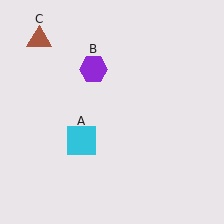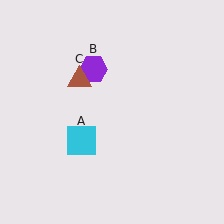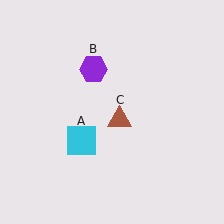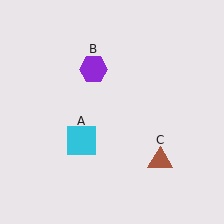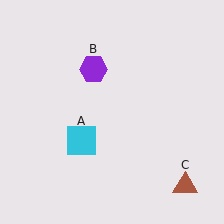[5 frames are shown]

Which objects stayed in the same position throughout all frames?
Cyan square (object A) and purple hexagon (object B) remained stationary.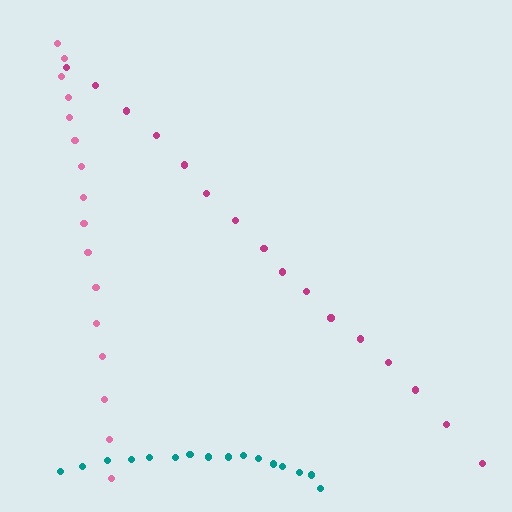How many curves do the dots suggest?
There are 3 distinct paths.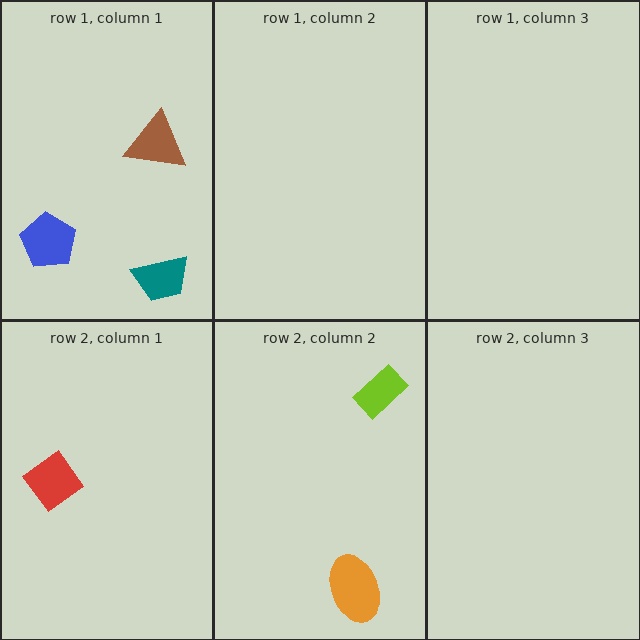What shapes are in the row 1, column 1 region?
The blue pentagon, the teal trapezoid, the brown triangle.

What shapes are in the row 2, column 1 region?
The red diamond.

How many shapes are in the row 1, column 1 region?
3.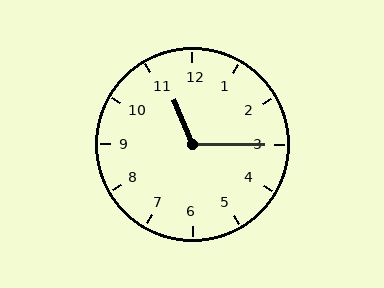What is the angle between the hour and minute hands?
Approximately 112 degrees.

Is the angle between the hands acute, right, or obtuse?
It is obtuse.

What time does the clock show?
11:15.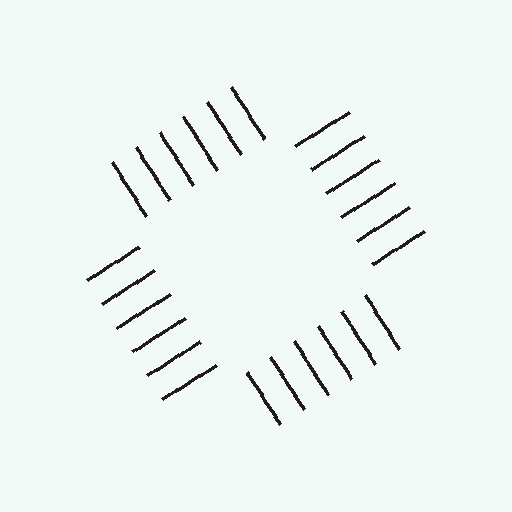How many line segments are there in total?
24 — 6 along each of the 4 edges.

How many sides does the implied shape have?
4 sides — the line-ends trace a square.